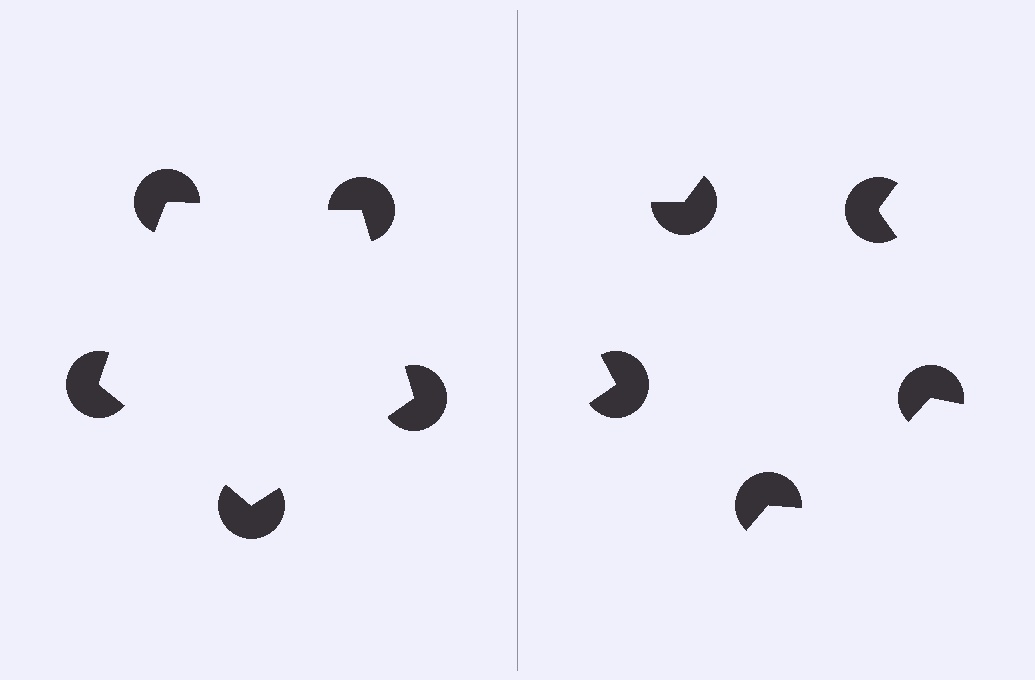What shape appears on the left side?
An illusory pentagon.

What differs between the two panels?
The pac-man discs are positioned identically on both sides; only the wedge orientations differ. On the left they align to a pentagon; on the right they are misaligned.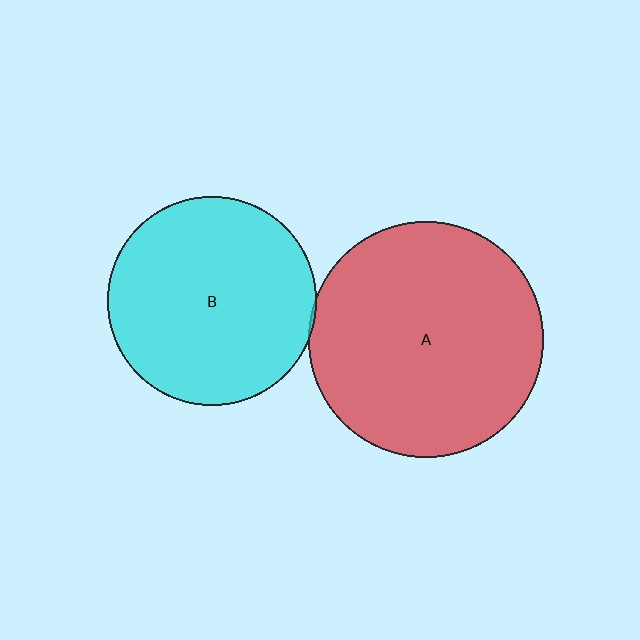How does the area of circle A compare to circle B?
Approximately 1.3 times.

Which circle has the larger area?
Circle A (red).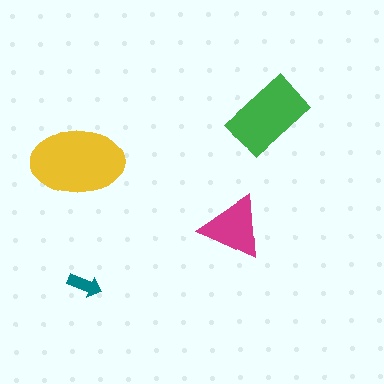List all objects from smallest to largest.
The teal arrow, the magenta triangle, the green rectangle, the yellow ellipse.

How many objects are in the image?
There are 4 objects in the image.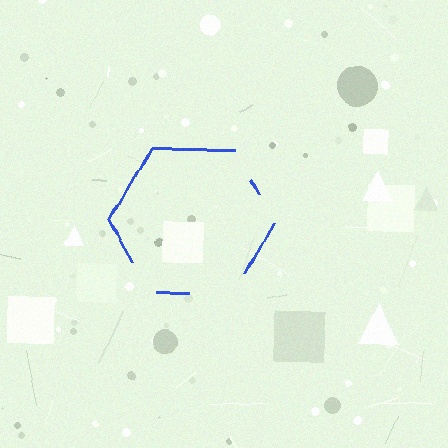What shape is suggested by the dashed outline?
The dashed outline suggests a hexagon.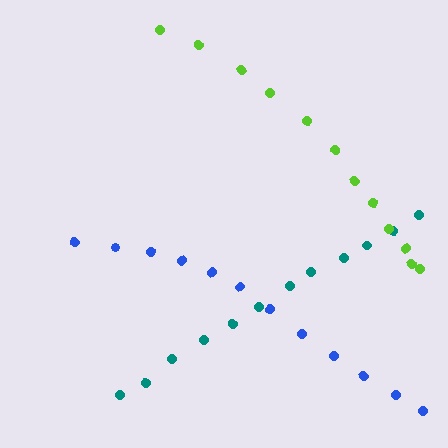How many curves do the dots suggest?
There are 3 distinct paths.